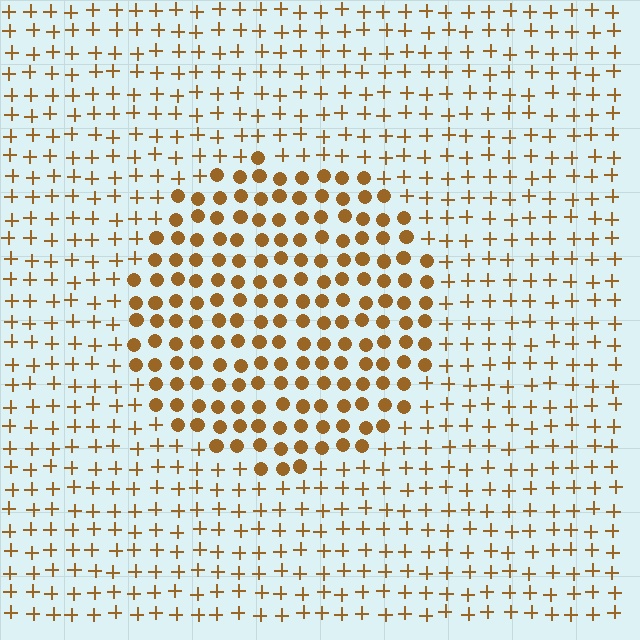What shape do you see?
I see a circle.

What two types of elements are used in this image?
The image uses circles inside the circle region and plus signs outside it.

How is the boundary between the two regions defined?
The boundary is defined by a change in element shape: circles inside vs. plus signs outside. All elements share the same color and spacing.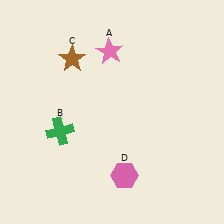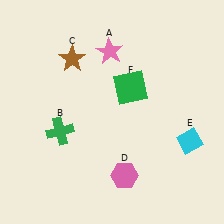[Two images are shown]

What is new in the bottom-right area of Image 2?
A cyan diamond (E) was added in the bottom-right area of Image 2.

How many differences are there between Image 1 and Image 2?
There are 2 differences between the two images.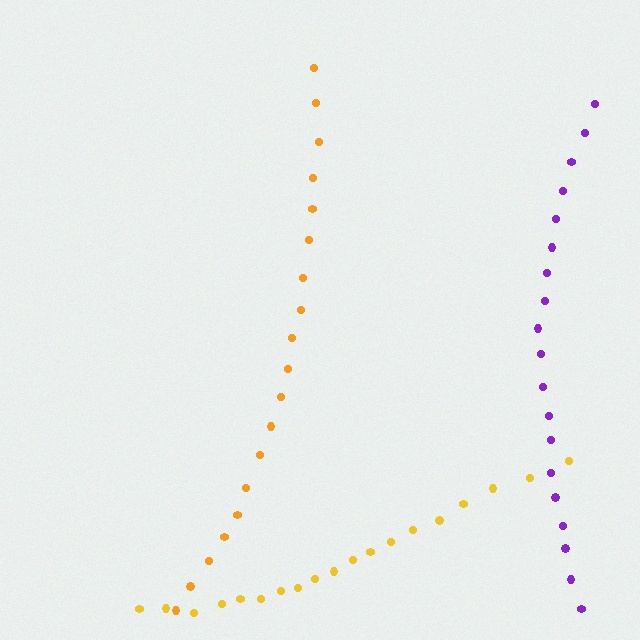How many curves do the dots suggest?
There are 3 distinct paths.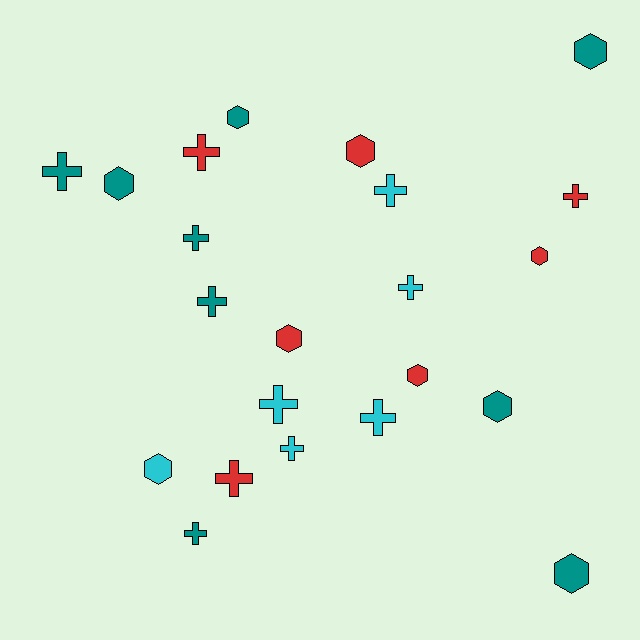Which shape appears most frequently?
Cross, with 12 objects.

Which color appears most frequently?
Teal, with 9 objects.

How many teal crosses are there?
There are 4 teal crosses.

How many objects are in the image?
There are 22 objects.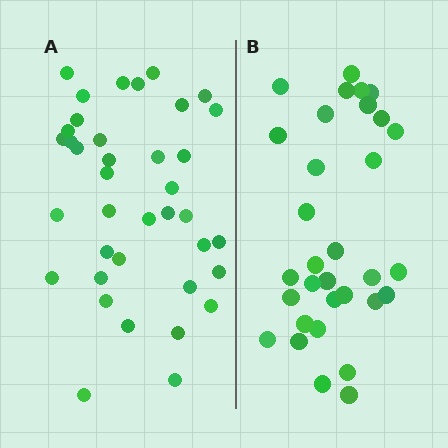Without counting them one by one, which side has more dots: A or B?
Region A (the left region) has more dots.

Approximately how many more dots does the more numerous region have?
Region A has about 6 more dots than region B.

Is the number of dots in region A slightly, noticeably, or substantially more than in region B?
Region A has only slightly more — the two regions are fairly close. The ratio is roughly 1.2 to 1.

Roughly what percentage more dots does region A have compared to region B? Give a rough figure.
About 20% more.